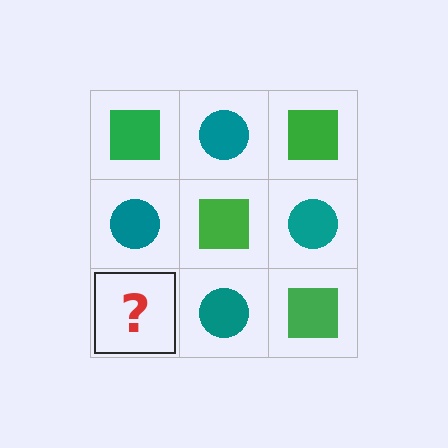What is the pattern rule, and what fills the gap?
The rule is that it alternates green square and teal circle in a checkerboard pattern. The gap should be filled with a green square.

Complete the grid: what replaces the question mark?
The question mark should be replaced with a green square.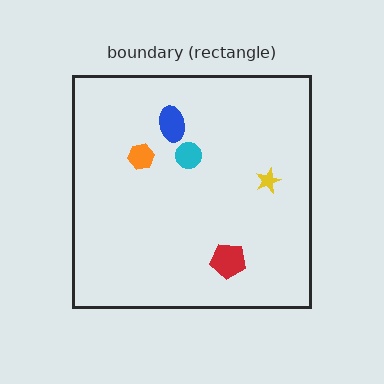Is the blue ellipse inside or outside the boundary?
Inside.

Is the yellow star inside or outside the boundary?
Inside.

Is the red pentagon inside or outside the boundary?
Inside.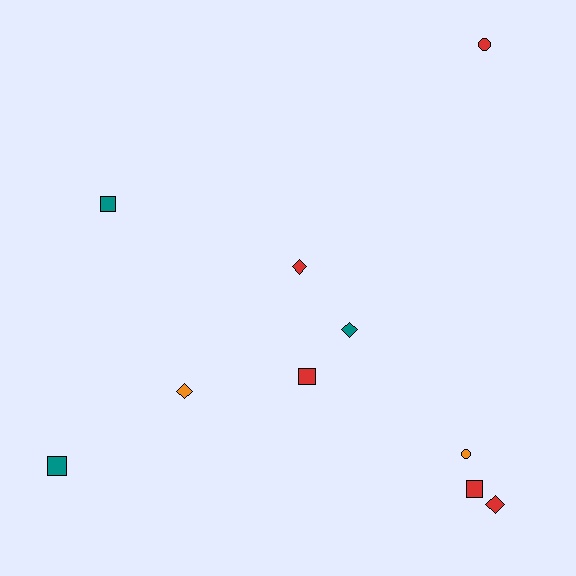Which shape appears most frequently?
Diamond, with 4 objects.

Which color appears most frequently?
Red, with 5 objects.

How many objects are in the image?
There are 10 objects.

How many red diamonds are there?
There are 2 red diamonds.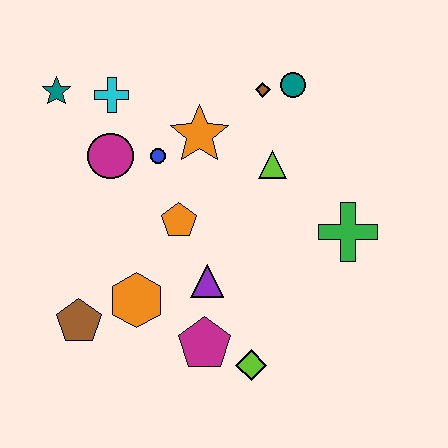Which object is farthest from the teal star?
The lime diamond is farthest from the teal star.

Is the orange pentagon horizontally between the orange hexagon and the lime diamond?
Yes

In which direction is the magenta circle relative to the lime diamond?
The magenta circle is above the lime diamond.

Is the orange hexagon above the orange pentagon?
No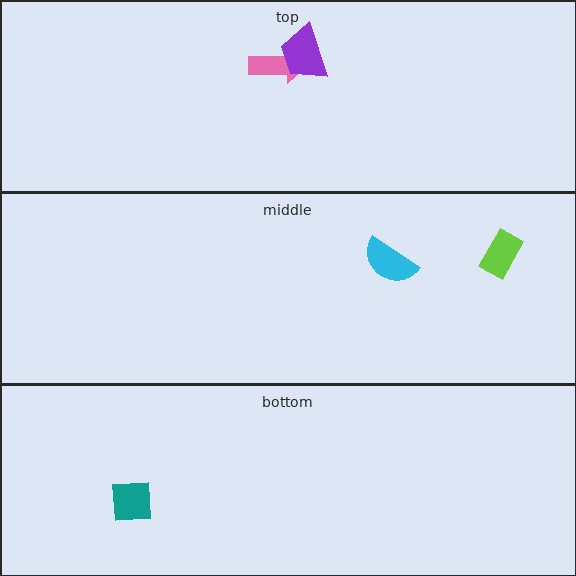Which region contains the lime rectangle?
The middle region.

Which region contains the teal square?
The bottom region.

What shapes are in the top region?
The pink arrow, the purple trapezoid.